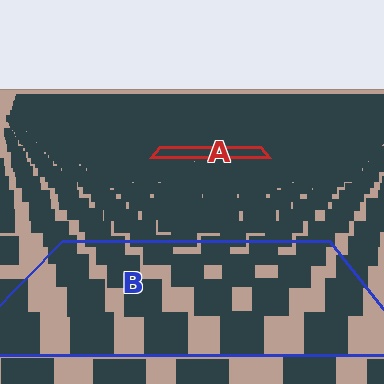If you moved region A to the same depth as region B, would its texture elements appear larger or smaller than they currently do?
They would appear larger. At a closer depth, the same texture elements are projected at a bigger on-screen size.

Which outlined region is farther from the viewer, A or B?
Region A is farther from the viewer — the texture elements inside it appear smaller and more densely packed.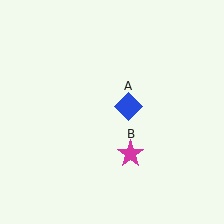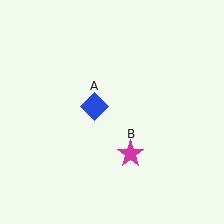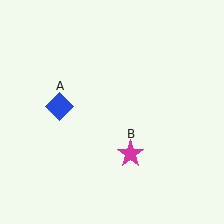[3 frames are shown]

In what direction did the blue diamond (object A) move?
The blue diamond (object A) moved left.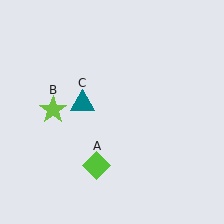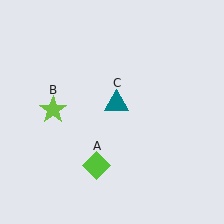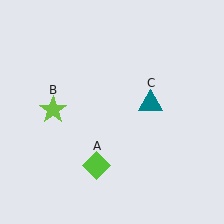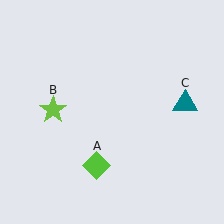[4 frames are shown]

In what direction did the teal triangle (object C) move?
The teal triangle (object C) moved right.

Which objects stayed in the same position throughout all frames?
Lime diamond (object A) and lime star (object B) remained stationary.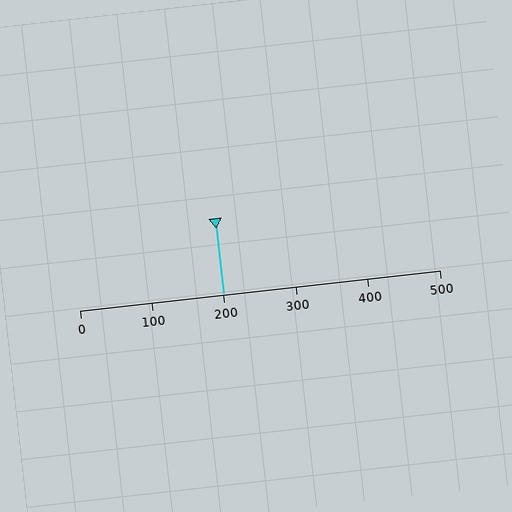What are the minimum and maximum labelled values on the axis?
The axis runs from 0 to 500.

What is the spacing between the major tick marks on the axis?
The major ticks are spaced 100 apart.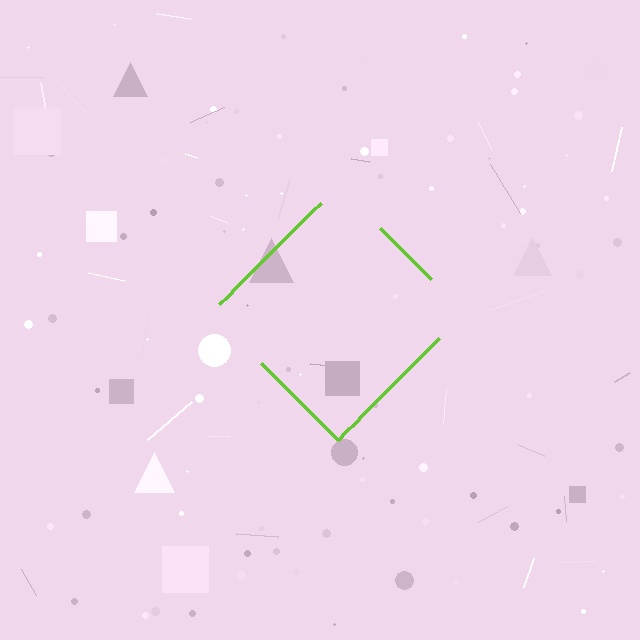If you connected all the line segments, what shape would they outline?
They would outline a diamond.